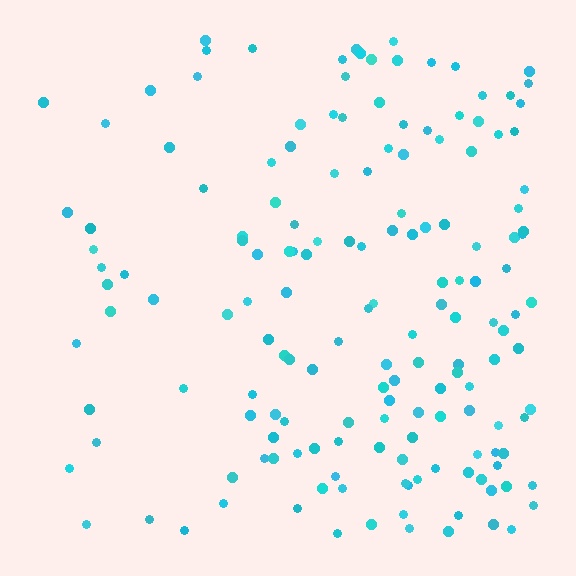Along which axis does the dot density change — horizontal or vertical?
Horizontal.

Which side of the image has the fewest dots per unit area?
The left.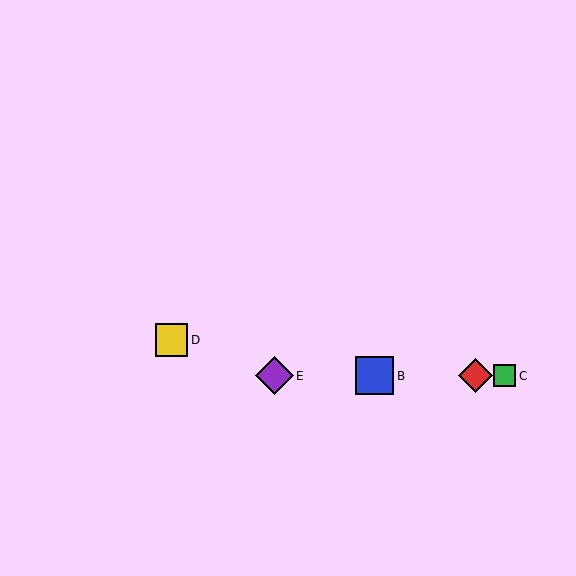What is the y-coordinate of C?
Object C is at y≈376.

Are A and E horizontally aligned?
Yes, both are at y≈376.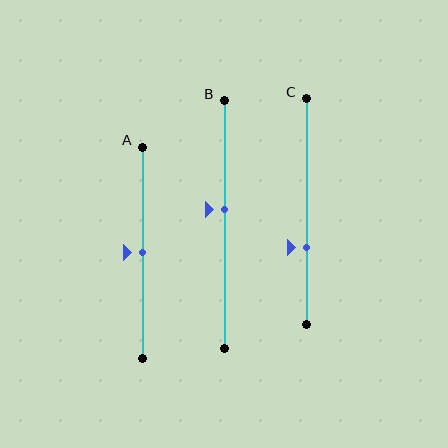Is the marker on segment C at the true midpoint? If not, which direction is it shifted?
No, the marker on segment C is shifted downward by about 16% of the segment length.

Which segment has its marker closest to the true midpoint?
Segment A has its marker closest to the true midpoint.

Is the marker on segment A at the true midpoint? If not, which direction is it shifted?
Yes, the marker on segment A is at the true midpoint.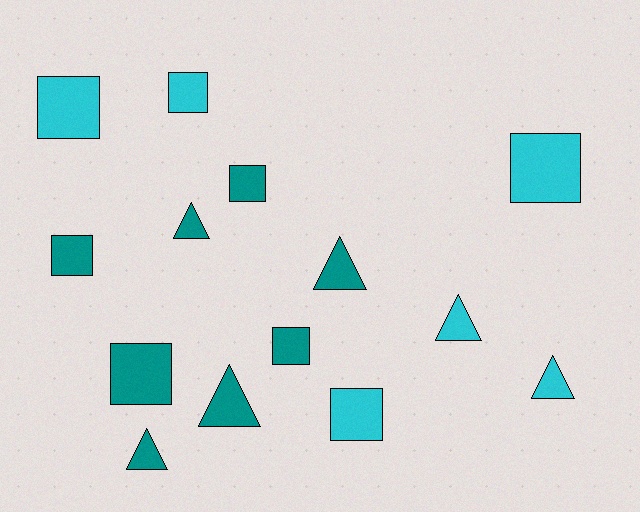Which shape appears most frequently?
Square, with 8 objects.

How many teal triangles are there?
There are 4 teal triangles.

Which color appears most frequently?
Teal, with 8 objects.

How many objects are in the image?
There are 14 objects.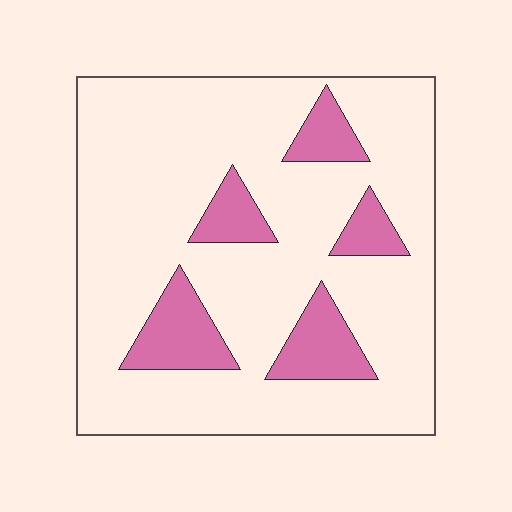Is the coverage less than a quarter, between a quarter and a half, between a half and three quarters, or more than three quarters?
Less than a quarter.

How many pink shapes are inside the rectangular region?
5.